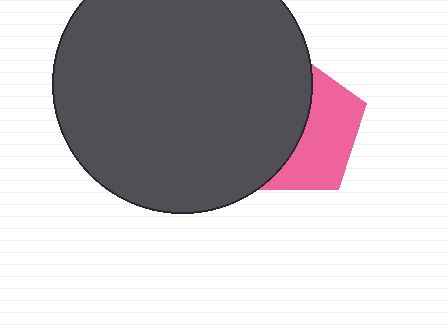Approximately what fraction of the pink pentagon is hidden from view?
Roughly 56% of the pink pentagon is hidden behind the dark gray circle.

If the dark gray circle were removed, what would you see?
You would see the complete pink pentagon.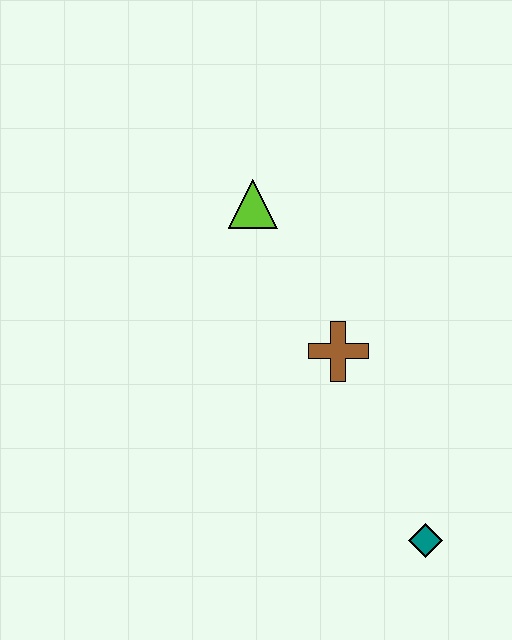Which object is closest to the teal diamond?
The brown cross is closest to the teal diamond.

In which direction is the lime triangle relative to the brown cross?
The lime triangle is above the brown cross.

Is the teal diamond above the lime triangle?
No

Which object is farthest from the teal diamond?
The lime triangle is farthest from the teal diamond.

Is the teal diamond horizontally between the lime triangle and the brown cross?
No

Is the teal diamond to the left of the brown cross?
No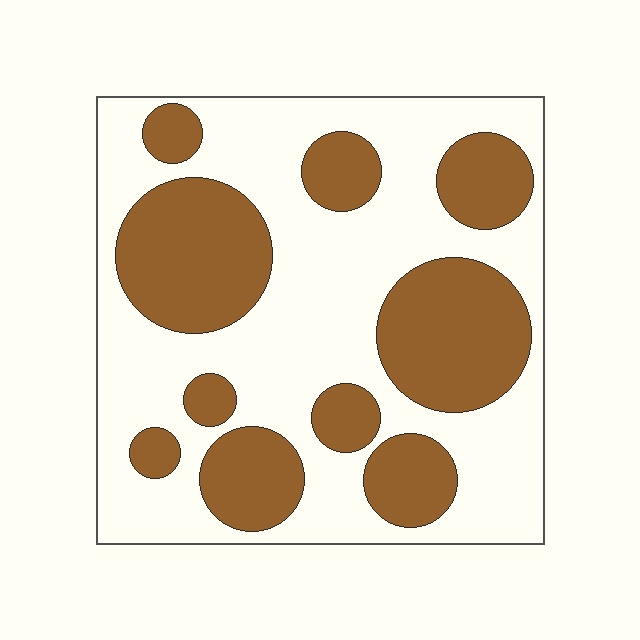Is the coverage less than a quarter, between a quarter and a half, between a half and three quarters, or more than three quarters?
Between a quarter and a half.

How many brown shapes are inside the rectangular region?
10.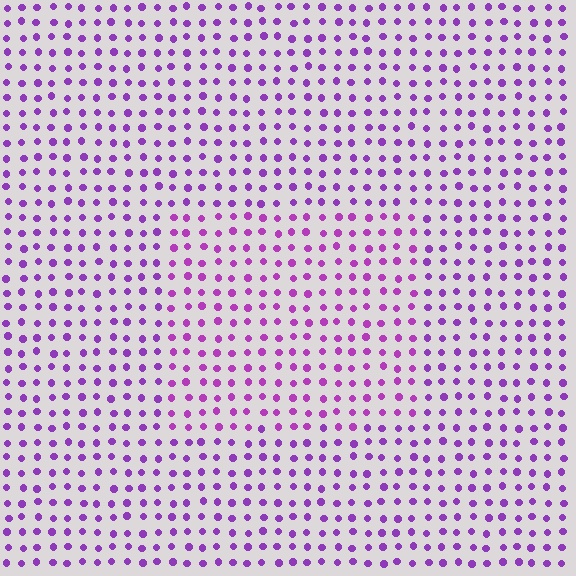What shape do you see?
I see a rectangle.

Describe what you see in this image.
The image is filled with small purple elements in a uniform arrangement. A rectangle-shaped region is visible where the elements are tinted to a slightly different hue, forming a subtle color boundary.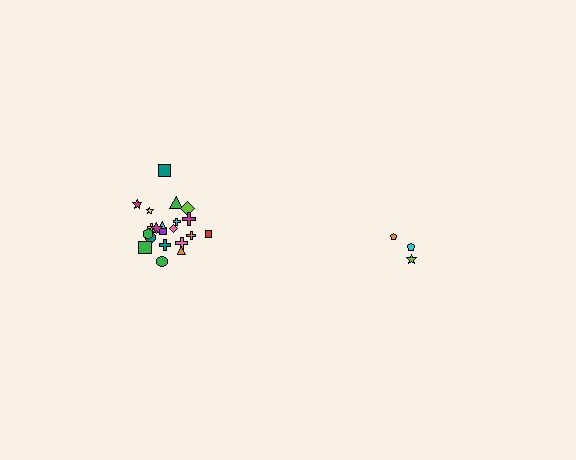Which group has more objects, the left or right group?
The left group.